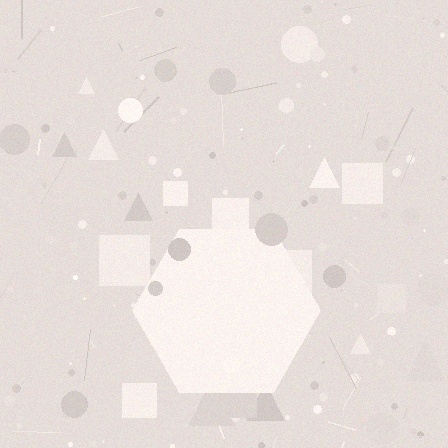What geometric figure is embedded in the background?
A hexagon is embedded in the background.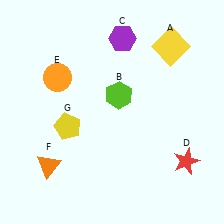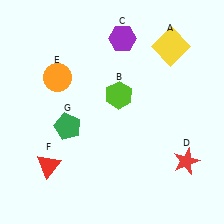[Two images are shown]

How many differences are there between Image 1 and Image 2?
There are 2 differences between the two images.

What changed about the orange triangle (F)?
In Image 1, F is orange. In Image 2, it changed to red.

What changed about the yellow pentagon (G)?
In Image 1, G is yellow. In Image 2, it changed to green.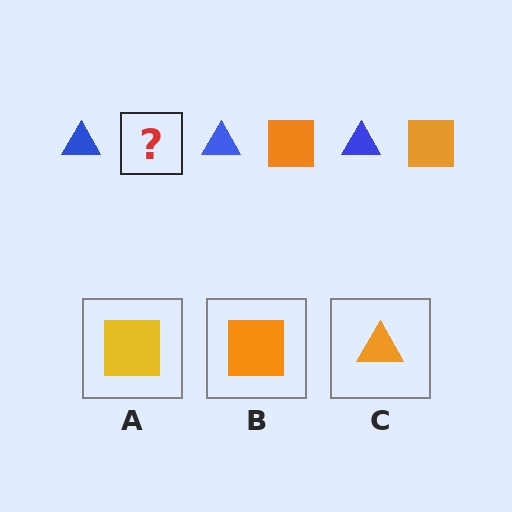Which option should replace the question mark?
Option B.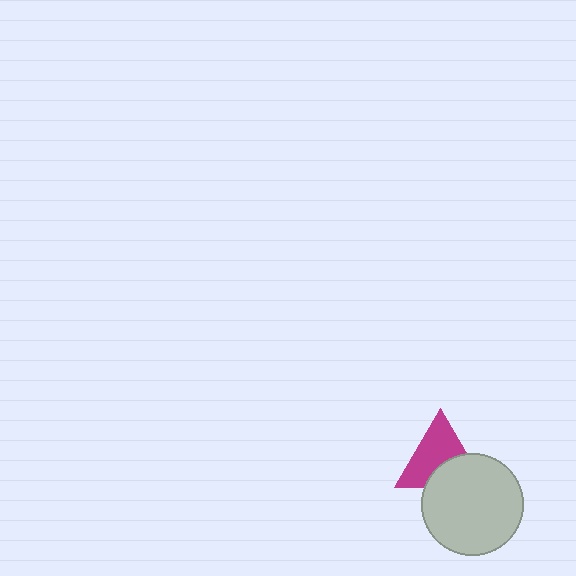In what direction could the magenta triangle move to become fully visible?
The magenta triangle could move up. That would shift it out from behind the light gray circle entirely.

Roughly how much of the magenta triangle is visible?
About half of it is visible (roughly 63%).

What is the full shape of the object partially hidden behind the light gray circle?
The partially hidden object is a magenta triangle.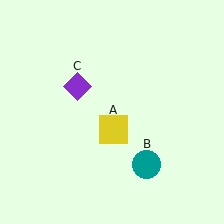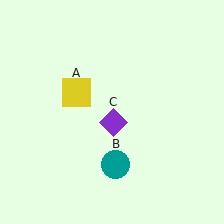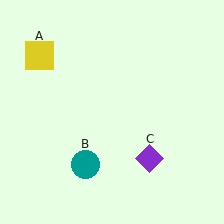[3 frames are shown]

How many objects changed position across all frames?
3 objects changed position: yellow square (object A), teal circle (object B), purple diamond (object C).